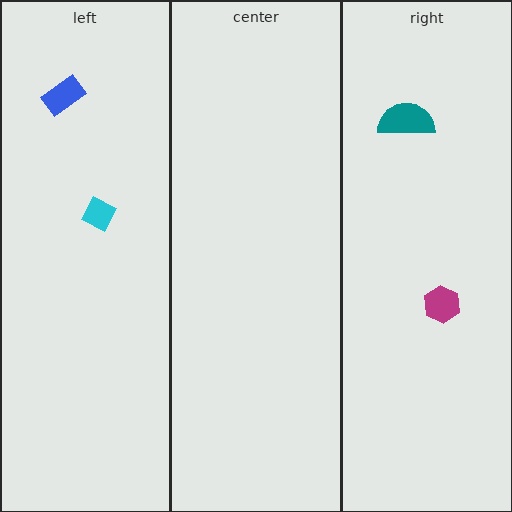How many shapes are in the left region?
2.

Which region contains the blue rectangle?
The left region.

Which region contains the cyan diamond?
The left region.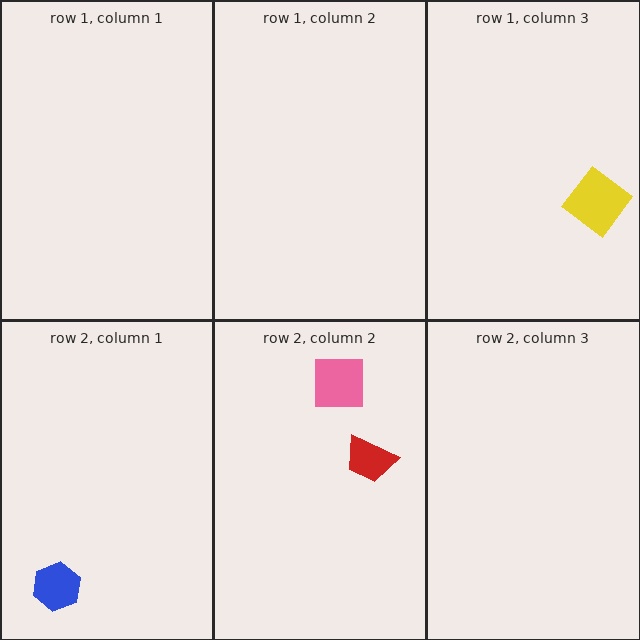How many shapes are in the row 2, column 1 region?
1.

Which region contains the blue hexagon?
The row 2, column 1 region.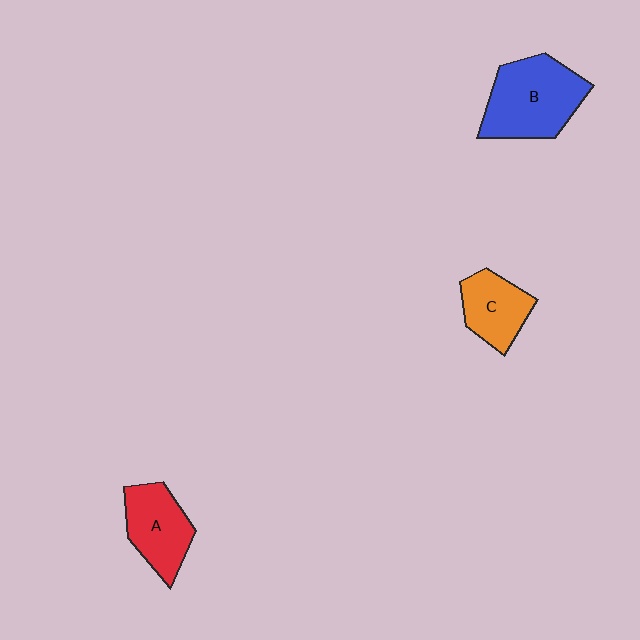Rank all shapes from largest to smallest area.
From largest to smallest: B (blue), A (red), C (orange).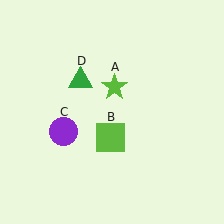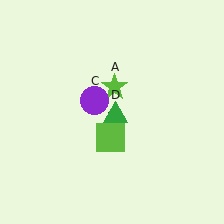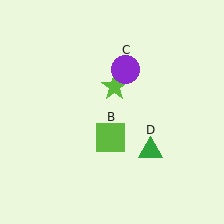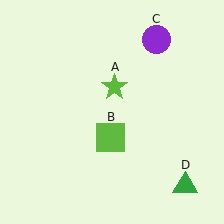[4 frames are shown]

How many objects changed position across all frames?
2 objects changed position: purple circle (object C), green triangle (object D).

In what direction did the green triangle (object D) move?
The green triangle (object D) moved down and to the right.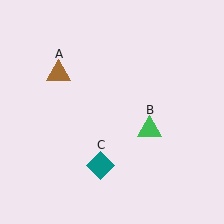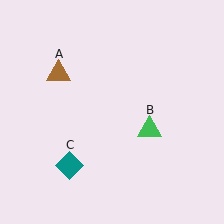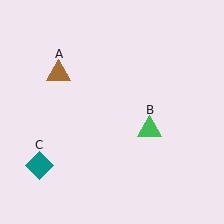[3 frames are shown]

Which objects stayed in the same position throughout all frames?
Brown triangle (object A) and green triangle (object B) remained stationary.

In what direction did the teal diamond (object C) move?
The teal diamond (object C) moved left.